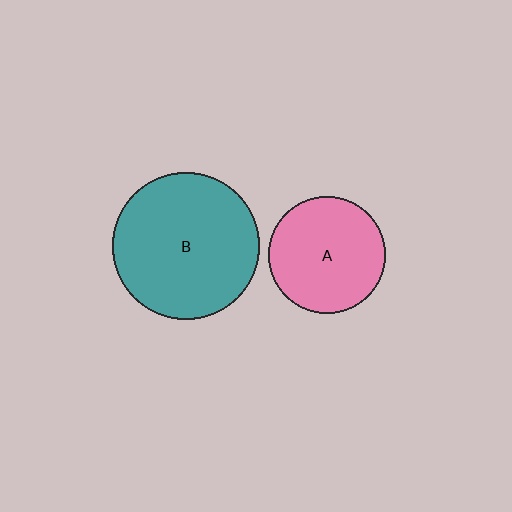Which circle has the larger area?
Circle B (teal).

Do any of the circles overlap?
No, none of the circles overlap.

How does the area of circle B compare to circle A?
Approximately 1.6 times.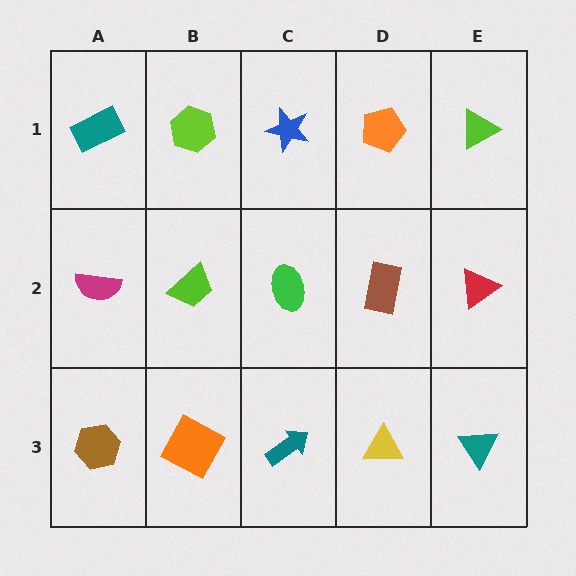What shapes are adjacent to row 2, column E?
A lime triangle (row 1, column E), a teal triangle (row 3, column E), a brown rectangle (row 2, column D).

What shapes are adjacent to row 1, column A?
A magenta semicircle (row 2, column A), a lime hexagon (row 1, column B).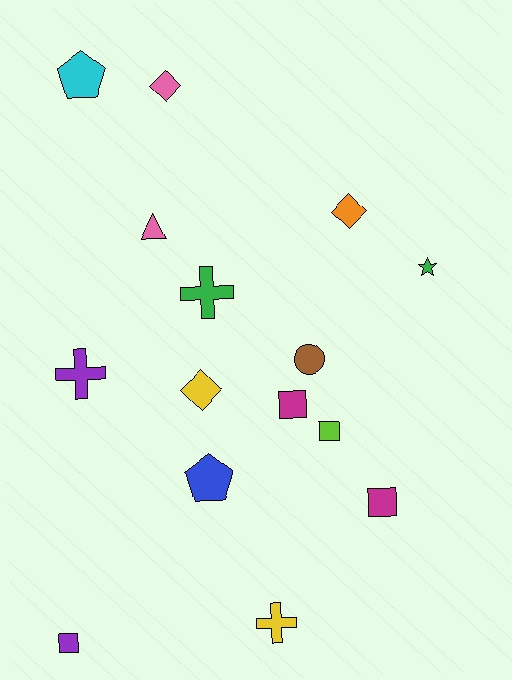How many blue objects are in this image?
There is 1 blue object.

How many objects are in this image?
There are 15 objects.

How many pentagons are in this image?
There are 2 pentagons.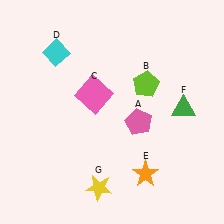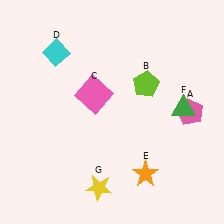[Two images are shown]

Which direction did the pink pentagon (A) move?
The pink pentagon (A) moved right.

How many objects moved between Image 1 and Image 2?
1 object moved between the two images.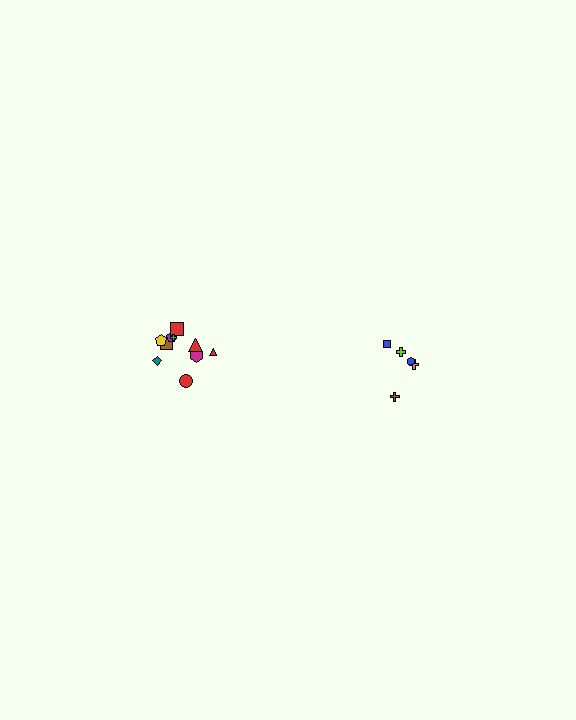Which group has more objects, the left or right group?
The left group.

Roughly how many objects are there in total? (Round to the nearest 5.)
Roughly 15 objects in total.